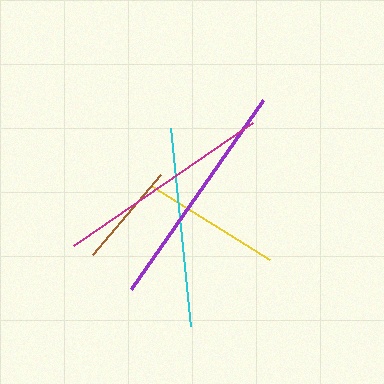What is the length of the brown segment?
The brown segment is approximately 105 pixels long.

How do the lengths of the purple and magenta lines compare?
The purple and magenta lines are approximately the same length.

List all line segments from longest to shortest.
From longest to shortest: purple, magenta, cyan, yellow, brown.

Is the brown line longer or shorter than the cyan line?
The cyan line is longer than the brown line.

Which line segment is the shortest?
The brown line is the shortest at approximately 105 pixels.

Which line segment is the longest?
The purple line is the longest at approximately 230 pixels.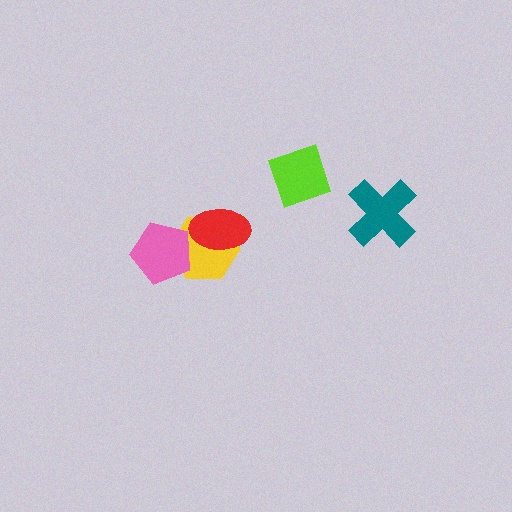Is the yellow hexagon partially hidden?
Yes, it is partially covered by another shape.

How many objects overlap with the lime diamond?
0 objects overlap with the lime diamond.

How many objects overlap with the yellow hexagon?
2 objects overlap with the yellow hexagon.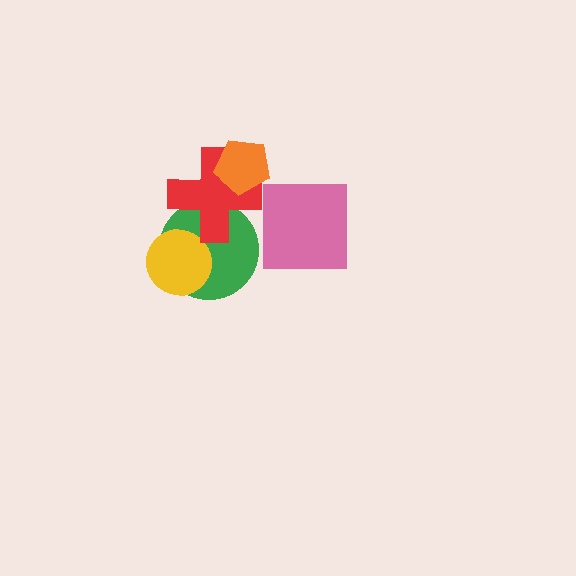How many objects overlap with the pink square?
0 objects overlap with the pink square.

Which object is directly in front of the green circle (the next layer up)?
The yellow circle is directly in front of the green circle.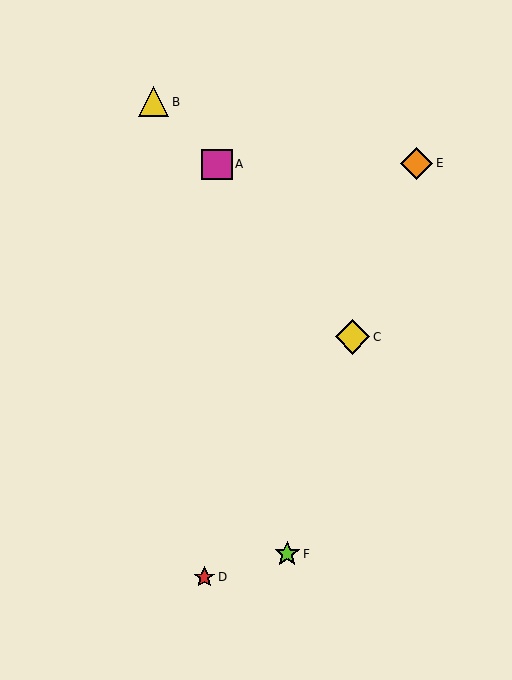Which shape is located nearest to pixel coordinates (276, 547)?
The lime star (labeled F) at (287, 554) is nearest to that location.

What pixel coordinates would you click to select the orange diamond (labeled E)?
Click at (417, 163) to select the orange diamond E.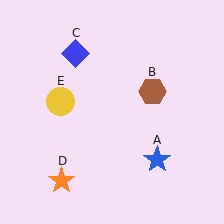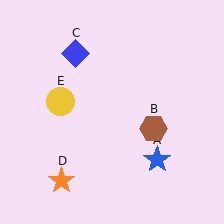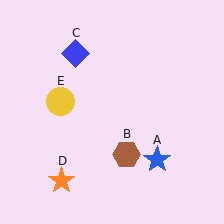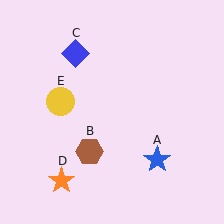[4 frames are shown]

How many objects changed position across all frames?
1 object changed position: brown hexagon (object B).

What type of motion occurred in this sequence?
The brown hexagon (object B) rotated clockwise around the center of the scene.